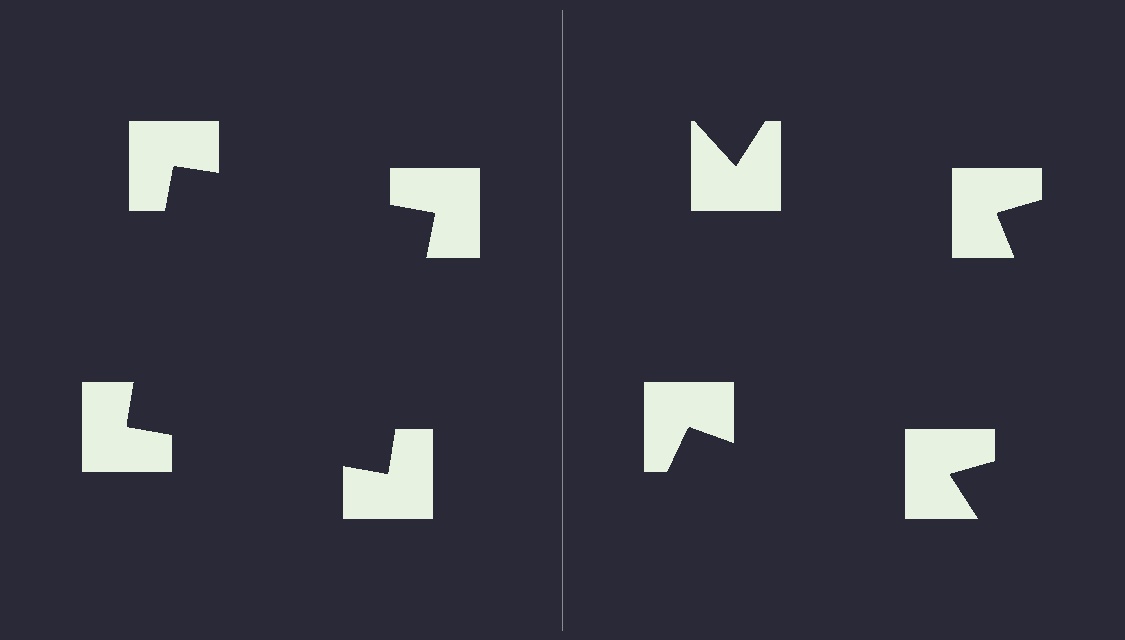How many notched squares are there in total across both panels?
8 — 4 on each side.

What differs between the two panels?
The notched squares are positioned identically on both sides; only the wedge orientations differ. On the left they align to a square; on the right they are misaligned.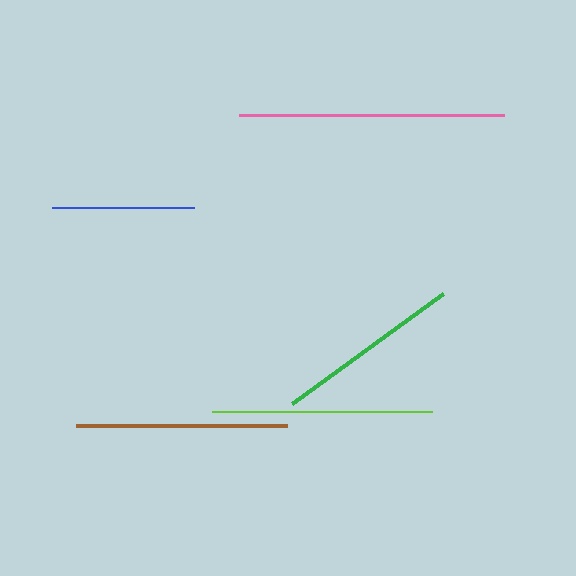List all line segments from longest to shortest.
From longest to shortest: pink, lime, brown, green, blue.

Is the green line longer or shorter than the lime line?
The lime line is longer than the green line.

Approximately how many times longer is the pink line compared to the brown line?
The pink line is approximately 1.3 times the length of the brown line.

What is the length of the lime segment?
The lime segment is approximately 220 pixels long.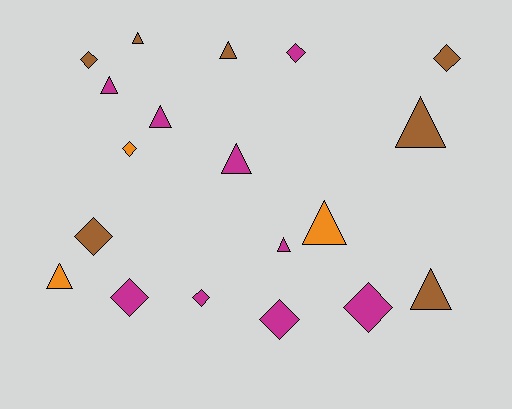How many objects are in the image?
There are 19 objects.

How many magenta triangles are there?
There are 4 magenta triangles.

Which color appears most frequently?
Magenta, with 9 objects.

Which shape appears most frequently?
Triangle, with 10 objects.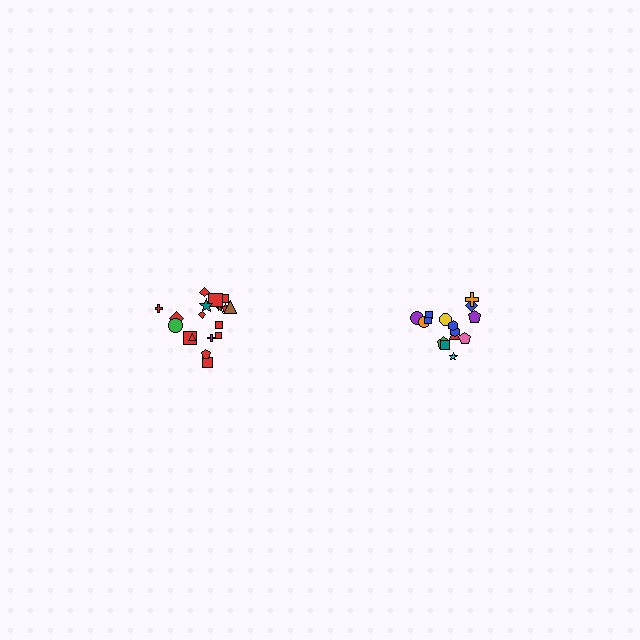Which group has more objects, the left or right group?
The left group.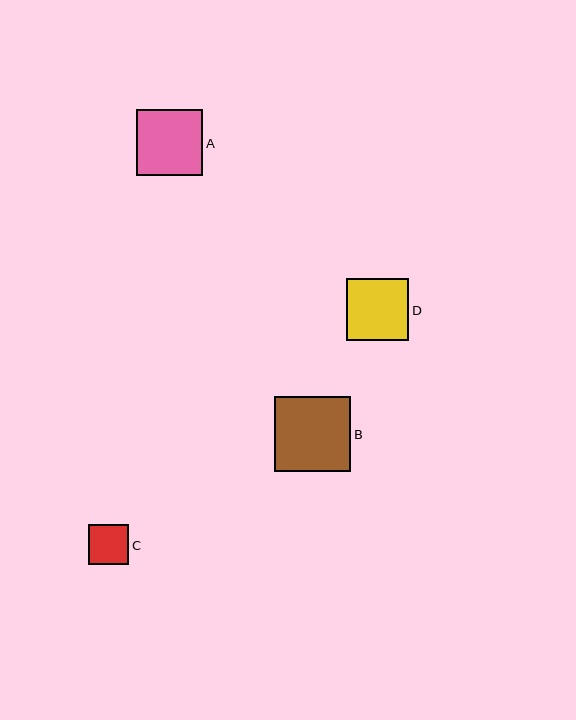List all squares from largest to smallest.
From largest to smallest: B, A, D, C.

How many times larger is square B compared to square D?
Square B is approximately 1.2 times the size of square D.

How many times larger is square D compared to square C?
Square D is approximately 1.5 times the size of square C.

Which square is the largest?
Square B is the largest with a size of approximately 76 pixels.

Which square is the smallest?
Square C is the smallest with a size of approximately 40 pixels.